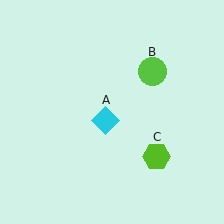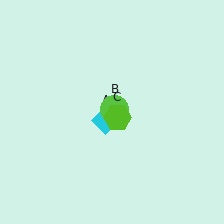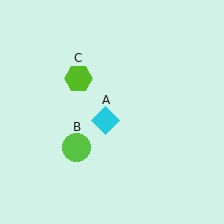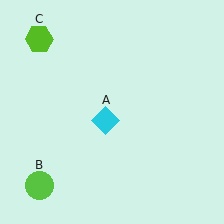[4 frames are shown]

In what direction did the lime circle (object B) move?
The lime circle (object B) moved down and to the left.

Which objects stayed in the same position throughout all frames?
Cyan diamond (object A) remained stationary.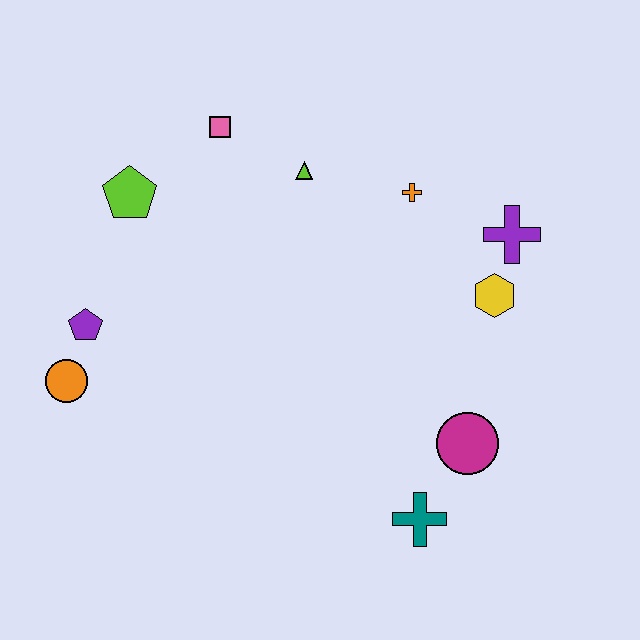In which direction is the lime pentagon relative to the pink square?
The lime pentagon is to the left of the pink square.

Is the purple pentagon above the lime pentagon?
No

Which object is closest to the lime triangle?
The pink square is closest to the lime triangle.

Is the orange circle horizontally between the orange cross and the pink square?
No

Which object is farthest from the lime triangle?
The teal cross is farthest from the lime triangle.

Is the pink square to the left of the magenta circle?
Yes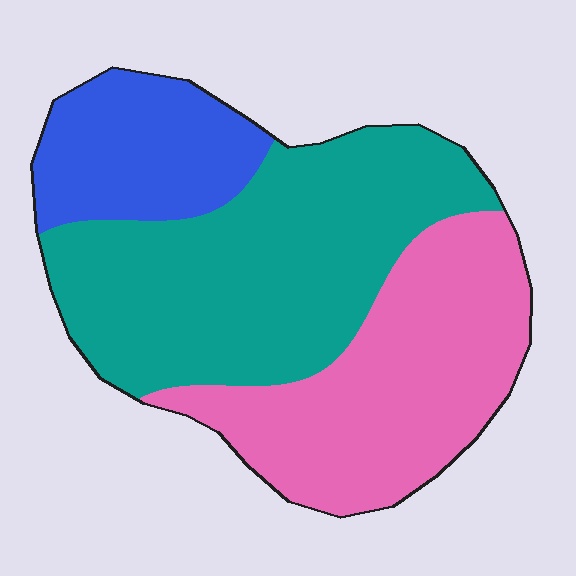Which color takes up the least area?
Blue, at roughly 20%.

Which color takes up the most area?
Teal, at roughly 45%.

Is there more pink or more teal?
Teal.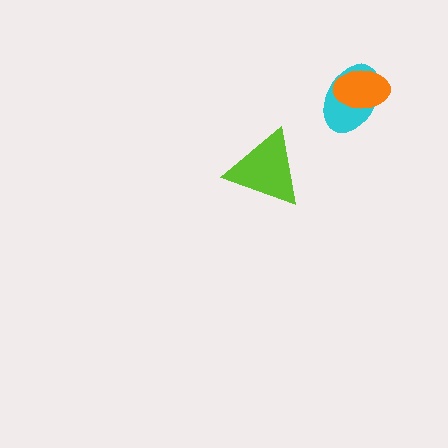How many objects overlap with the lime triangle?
0 objects overlap with the lime triangle.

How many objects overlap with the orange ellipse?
1 object overlaps with the orange ellipse.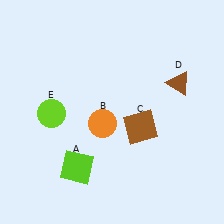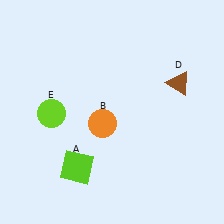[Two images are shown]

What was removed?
The brown square (C) was removed in Image 2.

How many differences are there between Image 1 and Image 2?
There is 1 difference between the two images.